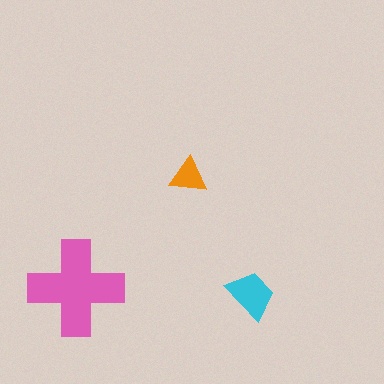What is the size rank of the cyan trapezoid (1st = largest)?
2nd.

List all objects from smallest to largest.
The orange triangle, the cyan trapezoid, the pink cross.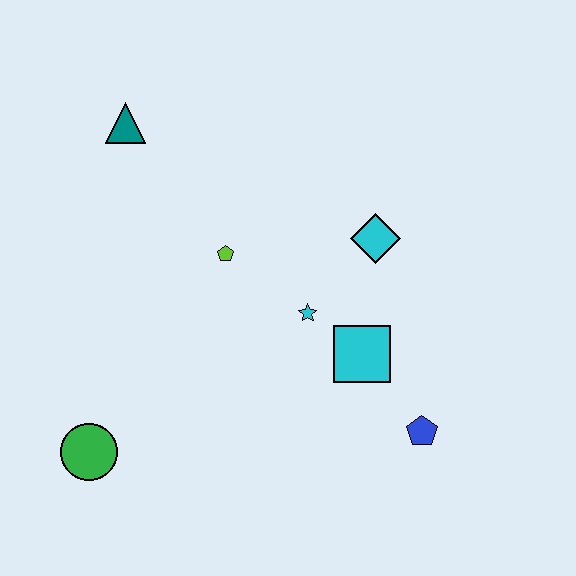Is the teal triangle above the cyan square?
Yes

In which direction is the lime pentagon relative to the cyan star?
The lime pentagon is to the left of the cyan star.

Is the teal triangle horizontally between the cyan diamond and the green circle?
Yes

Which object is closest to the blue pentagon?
The cyan square is closest to the blue pentagon.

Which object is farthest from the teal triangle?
The blue pentagon is farthest from the teal triangle.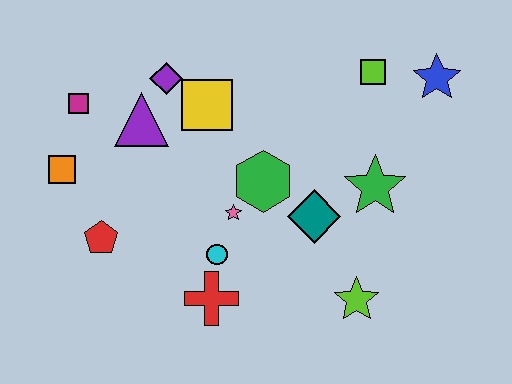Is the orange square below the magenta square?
Yes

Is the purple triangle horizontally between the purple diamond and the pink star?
No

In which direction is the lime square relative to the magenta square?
The lime square is to the right of the magenta square.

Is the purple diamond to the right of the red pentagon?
Yes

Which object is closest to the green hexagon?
The pink star is closest to the green hexagon.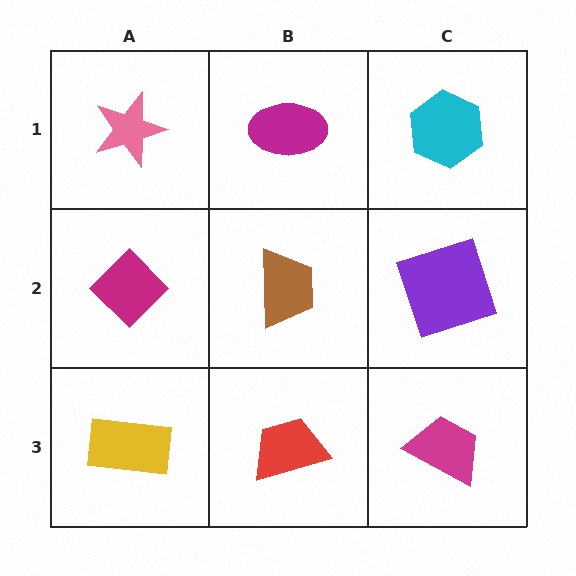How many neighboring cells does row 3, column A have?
2.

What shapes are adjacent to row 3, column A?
A magenta diamond (row 2, column A), a red trapezoid (row 3, column B).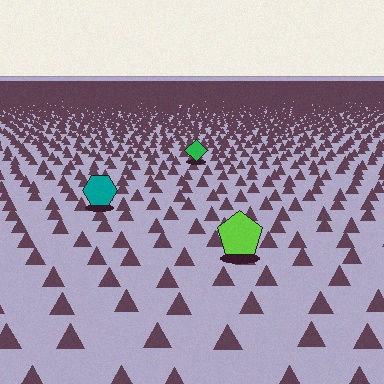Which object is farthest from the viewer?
The green diamond is farthest from the viewer. It appears smaller and the ground texture around it is denser.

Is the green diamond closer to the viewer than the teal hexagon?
No. The teal hexagon is closer — you can tell from the texture gradient: the ground texture is coarser near it.